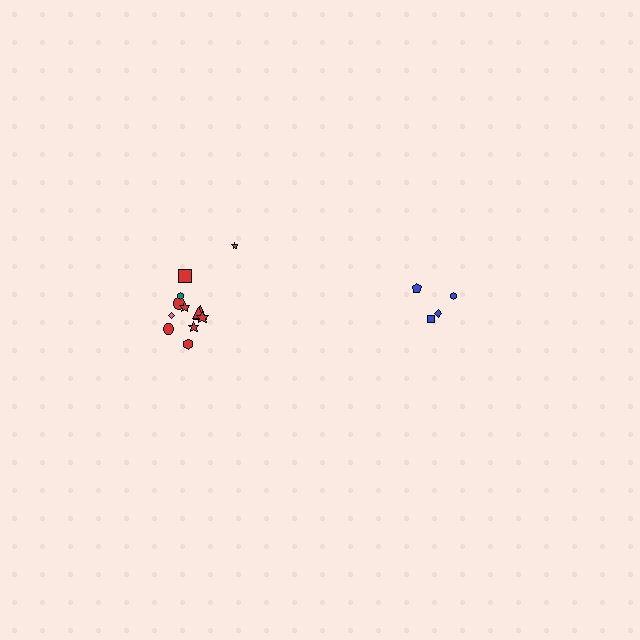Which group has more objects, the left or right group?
The left group.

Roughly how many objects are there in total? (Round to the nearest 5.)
Roughly 15 objects in total.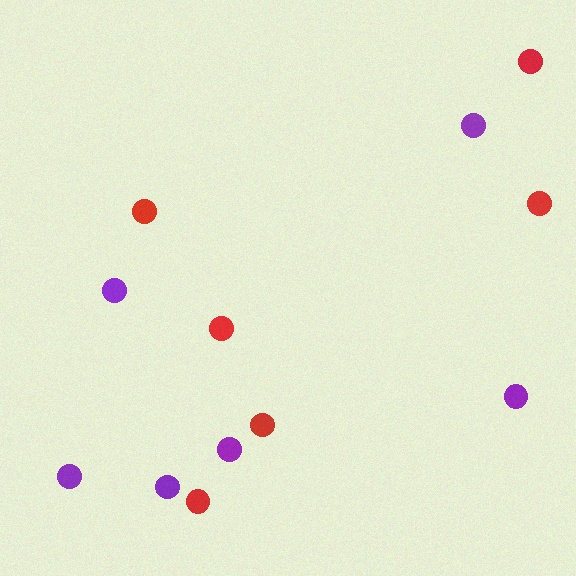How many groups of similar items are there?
There are 2 groups: one group of red circles (6) and one group of purple circles (6).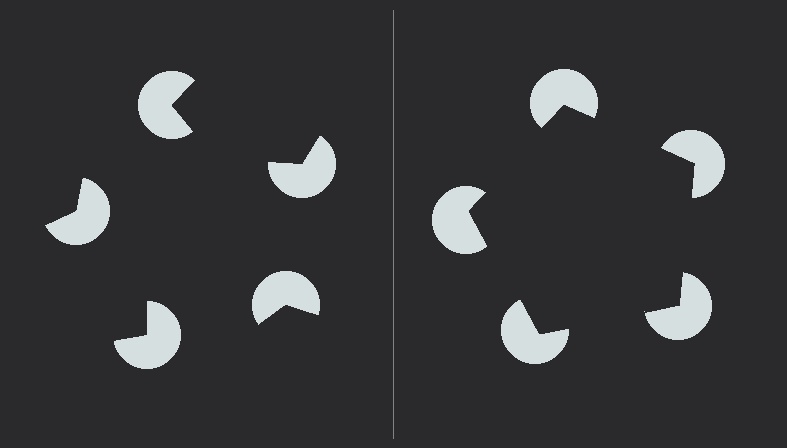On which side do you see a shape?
An illusory pentagon appears on the right side. On the left side the wedge cuts are rotated, so no coherent shape forms.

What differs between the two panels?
The pac-man discs are positioned identically on both sides; only the wedge orientations differ. On the right they align to a pentagon; on the left they are misaligned.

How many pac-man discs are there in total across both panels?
10 — 5 on each side.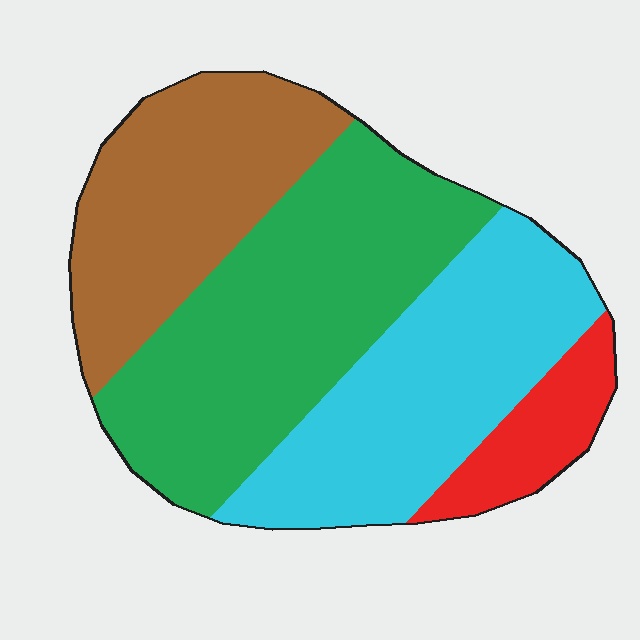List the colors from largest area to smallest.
From largest to smallest: green, cyan, brown, red.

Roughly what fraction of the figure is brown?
Brown covers roughly 25% of the figure.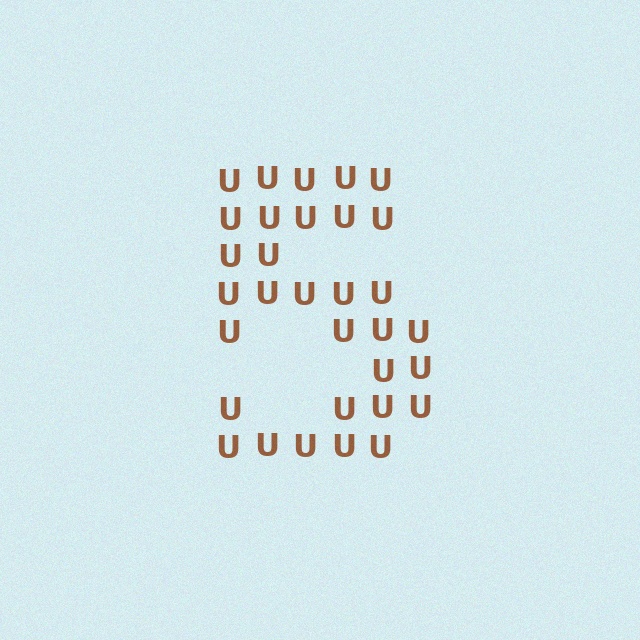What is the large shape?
The large shape is the digit 5.